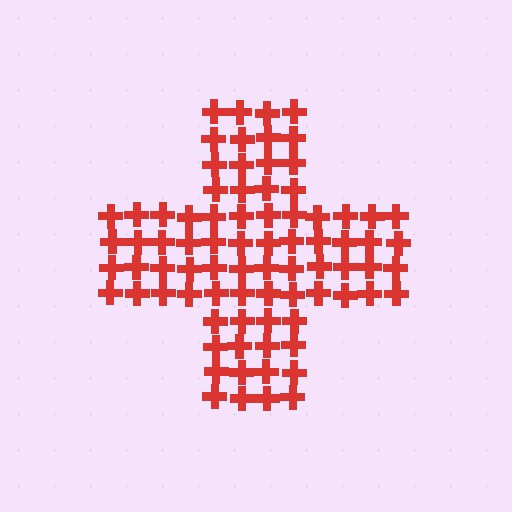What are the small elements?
The small elements are crosses.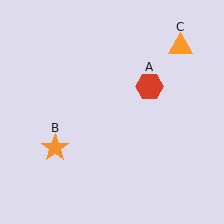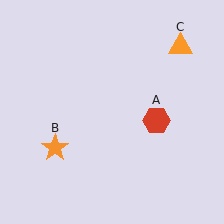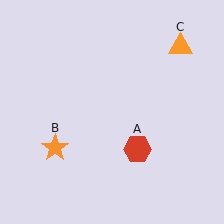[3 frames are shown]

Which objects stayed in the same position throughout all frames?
Orange star (object B) and orange triangle (object C) remained stationary.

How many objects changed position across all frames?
1 object changed position: red hexagon (object A).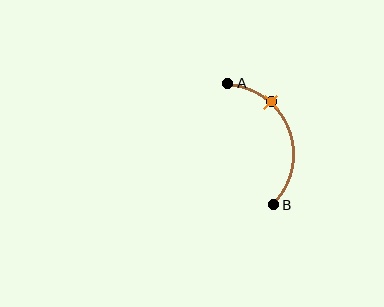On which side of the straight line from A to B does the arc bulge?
The arc bulges to the right of the straight line connecting A and B.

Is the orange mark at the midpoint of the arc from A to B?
No. The orange mark lies on the arc but is closer to endpoint A. The arc midpoint would be at the point on the curve equidistant along the arc from both A and B.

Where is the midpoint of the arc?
The arc midpoint is the point on the curve farthest from the straight line joining A and B. It sits to the right of that line.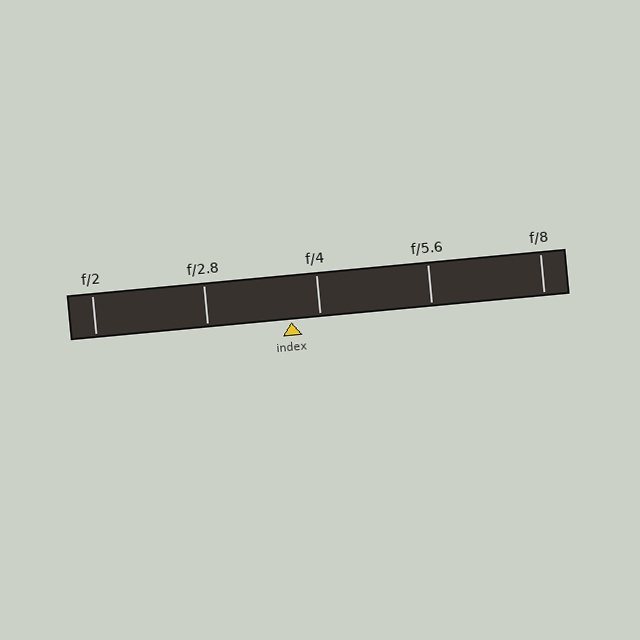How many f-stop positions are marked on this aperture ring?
There are 5 f-stop positions marked.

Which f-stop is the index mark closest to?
The index mark is closest to f/4.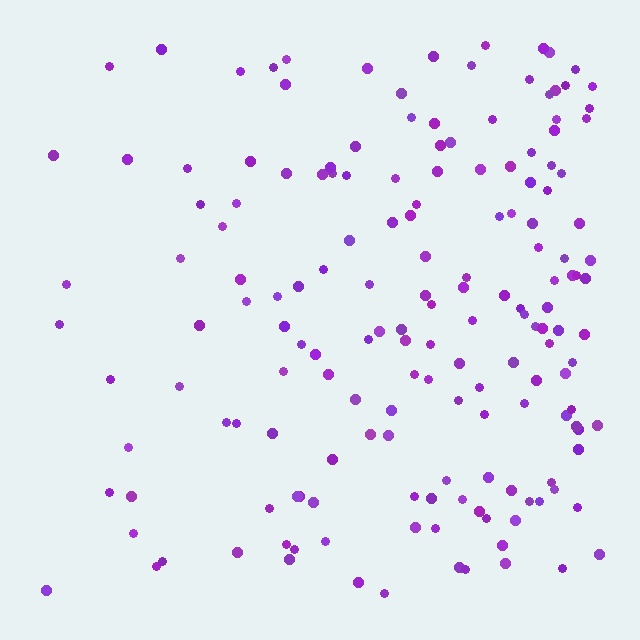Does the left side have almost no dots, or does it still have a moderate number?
Still a moderate number, just noticeably fewer than the right.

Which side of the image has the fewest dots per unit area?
The left.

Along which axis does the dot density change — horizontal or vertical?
Horizontal.